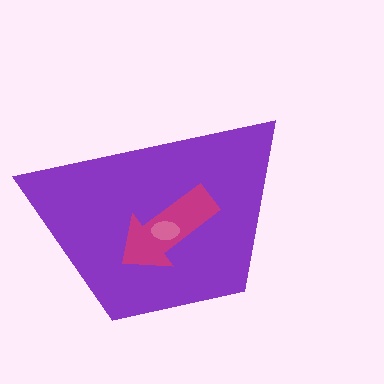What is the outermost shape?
The purple trapezoid.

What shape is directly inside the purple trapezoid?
The magenta arrow.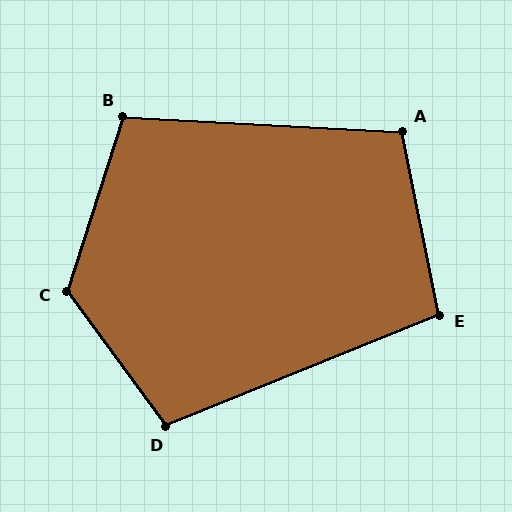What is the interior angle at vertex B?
Approximately 105 degrees (obtuse).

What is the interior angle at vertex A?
Approximately 104 degrees (obtuse).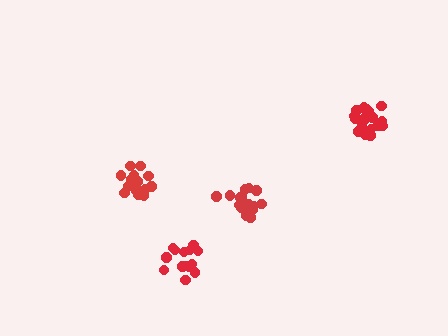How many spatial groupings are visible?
There are 4 spatial groupings.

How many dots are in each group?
Group 1: 18 dots, Group 2: 17 dots, Group 3: 18 dots, Group 4: 14 dots (67 total).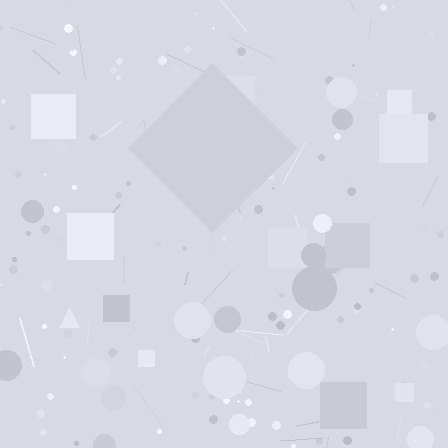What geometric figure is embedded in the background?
A diamond is embedded in the background.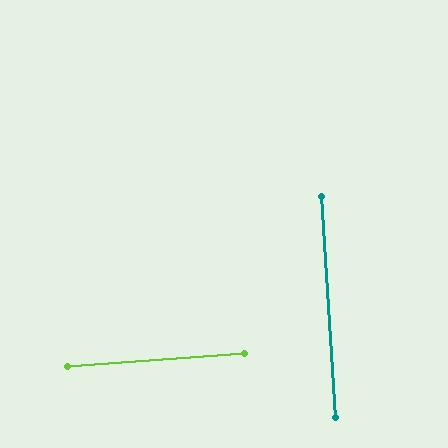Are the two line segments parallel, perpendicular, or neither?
Perpendicular — they meet at approximately 89°.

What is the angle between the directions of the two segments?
Approximately 89 degrees.